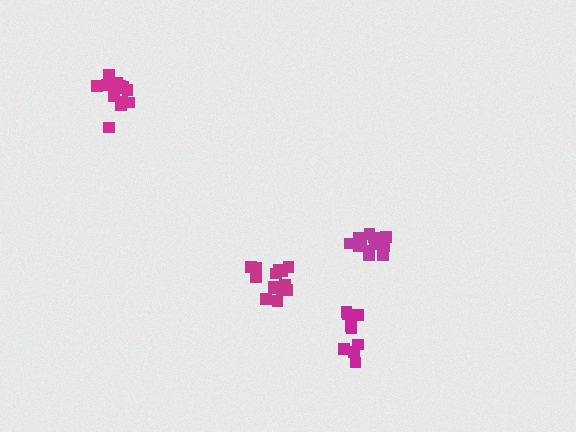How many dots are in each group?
Group 1: 12 dots, Group 2: 14 dots, Group 3: 9 dots, Group 4: 13 dots (48 total).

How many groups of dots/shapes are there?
There are 4 groups.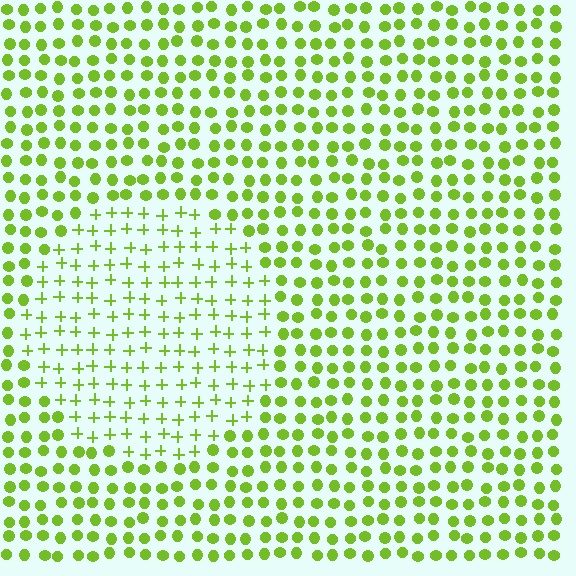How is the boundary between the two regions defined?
The boundary is defined by a change in element shape: plus signs inside vs. circles outside. All elements share the same color and spacing.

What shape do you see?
I see a circle.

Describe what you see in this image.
The image is filled with small lime elements arranged in a uniform grid. A circle-shaped region contains plus signs, while the surrounding area contains circles. The boundary is defined purely by the change in element shape.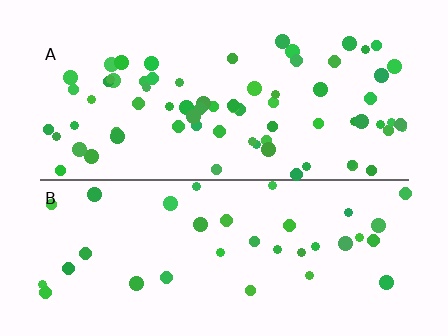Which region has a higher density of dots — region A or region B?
A (the top).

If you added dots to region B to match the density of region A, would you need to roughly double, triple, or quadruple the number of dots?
Approximately double.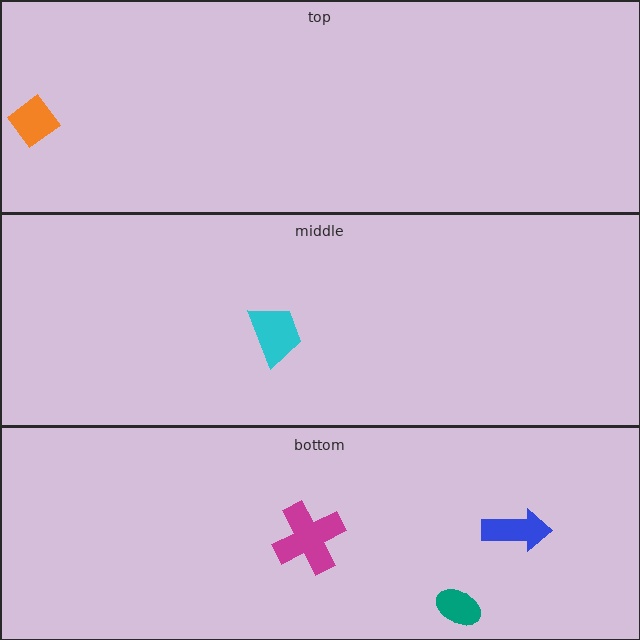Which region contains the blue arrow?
The bottom region.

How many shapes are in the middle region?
1.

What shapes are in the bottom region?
The teal ellipse, the magenta cross, the blue arrow.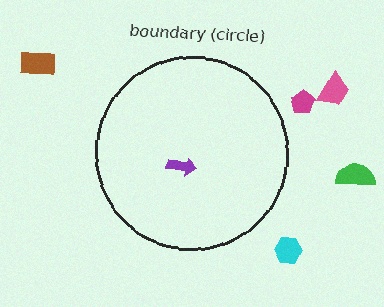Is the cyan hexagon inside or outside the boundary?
Outside.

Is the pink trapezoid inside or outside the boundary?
Outside.